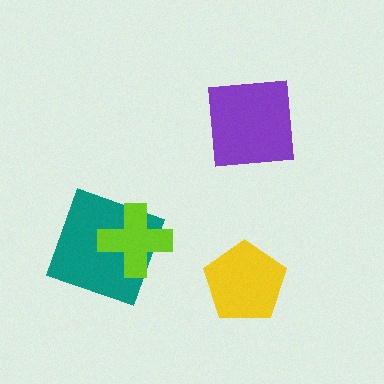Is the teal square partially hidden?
Yes, it is partially covered by another shape.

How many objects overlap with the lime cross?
1 object overlaps with the lime cross.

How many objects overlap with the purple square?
0 objects overlap with the purple square.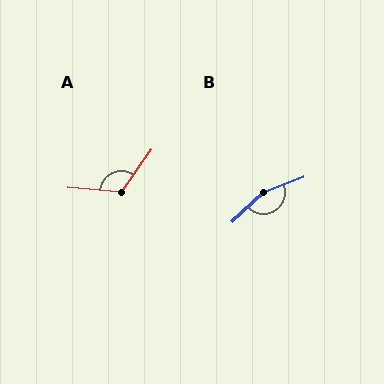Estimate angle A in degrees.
Approximately 120 degrees.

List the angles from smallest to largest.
A (120°), B (157°).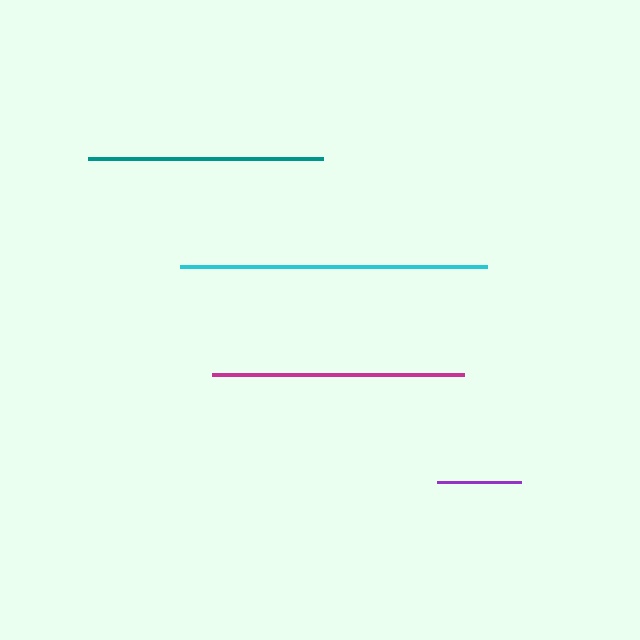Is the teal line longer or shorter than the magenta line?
The magenta line is longer than the teal line.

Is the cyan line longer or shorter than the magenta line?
The cyan line is longer than the magenta line.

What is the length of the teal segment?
The teal segment is approximately 235 pixels long.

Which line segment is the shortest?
The purple line is the shortest at approximately 84 pixels.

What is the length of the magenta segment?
The magenta segment is approximately 252 pixels long.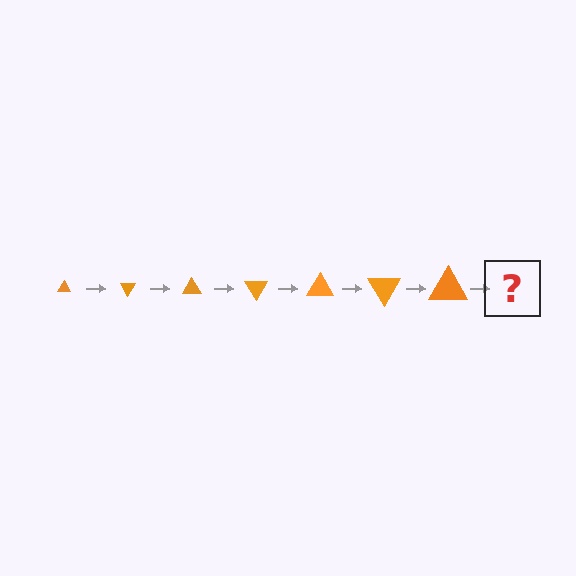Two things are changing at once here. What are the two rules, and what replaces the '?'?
The two rules are that the triangle grows larger each step and it rotates 60 degrees each step. The '?' should be a triangle, larger than the previous one and rotated 420 degrees from the start.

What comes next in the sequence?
The next element should be a triangle, larger than the previous one and rotated 420 degrees from the start.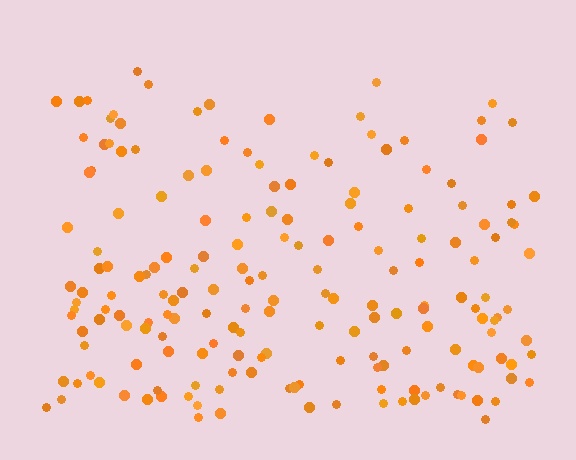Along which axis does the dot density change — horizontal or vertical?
Vertical.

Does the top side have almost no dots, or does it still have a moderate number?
Still a moderate number, just noticeably fewer than the bottom.